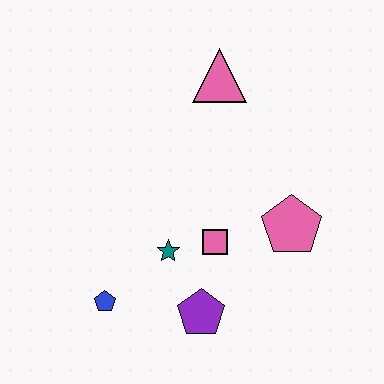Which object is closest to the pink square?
The teal star is closest to the pink square.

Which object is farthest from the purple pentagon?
The pink triangle is farthest from the purple pentagon.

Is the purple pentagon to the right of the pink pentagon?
No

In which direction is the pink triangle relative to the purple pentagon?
The pink triangle is above the purple pentagon.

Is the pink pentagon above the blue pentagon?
Yes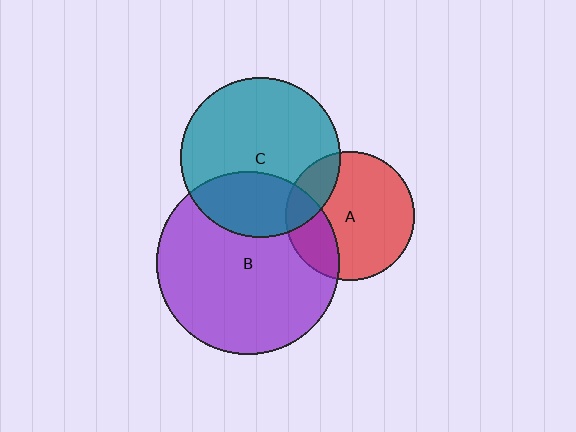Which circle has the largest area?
Circle B (purple).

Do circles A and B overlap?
Yes.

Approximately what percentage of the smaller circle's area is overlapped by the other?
Approximately 25%.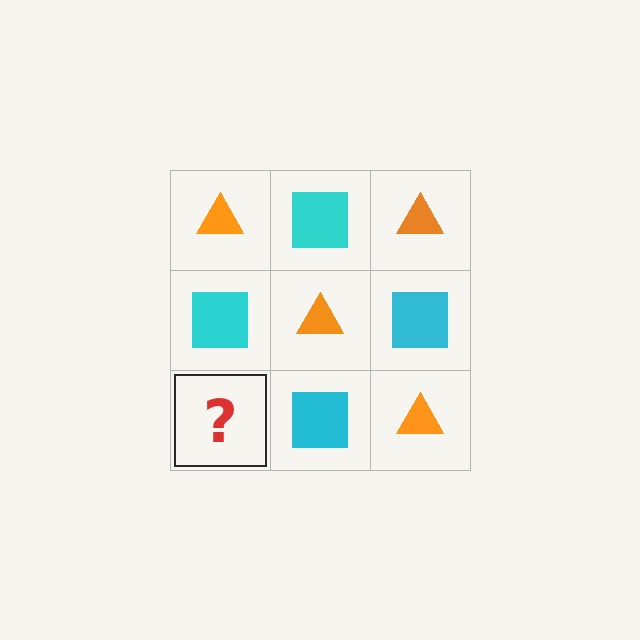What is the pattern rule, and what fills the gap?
The rule is that it alternates orange triangle and cyan square in a checkerboard pattern. The gap should be filled with an orange triangle.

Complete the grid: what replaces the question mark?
The question mark should be replaced with an orange triangle.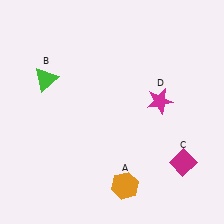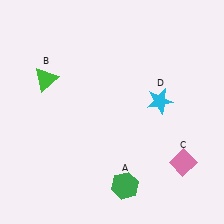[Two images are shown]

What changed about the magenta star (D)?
In Image 1, D is magenta. In Image 2, it changed to cyan.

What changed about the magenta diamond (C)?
In Image 1, C is magenta. In Image 2, it changed to pink.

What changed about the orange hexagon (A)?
In Image 1, A is orange. In Image 2, it changed to green.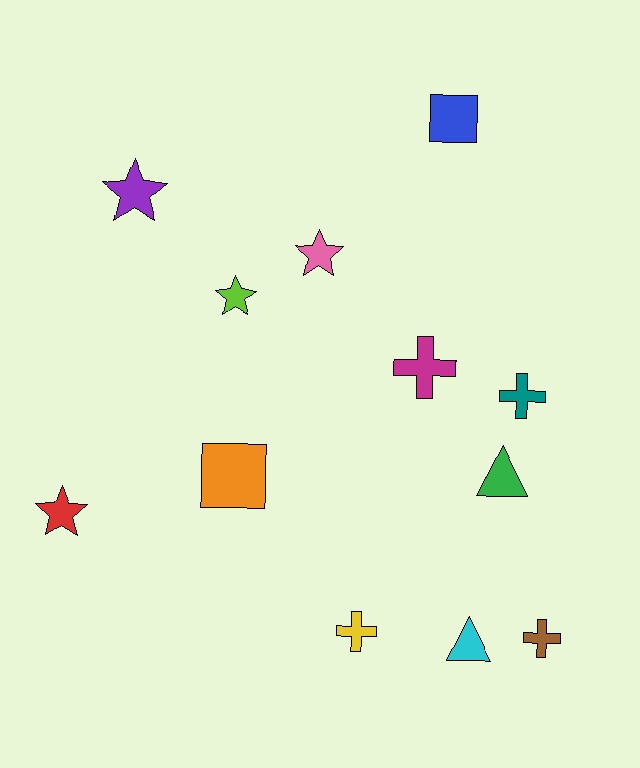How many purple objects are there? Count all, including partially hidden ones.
There is 1 purple object.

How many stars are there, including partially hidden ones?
There are 4 stars.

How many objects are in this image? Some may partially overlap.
There are 12 objects.